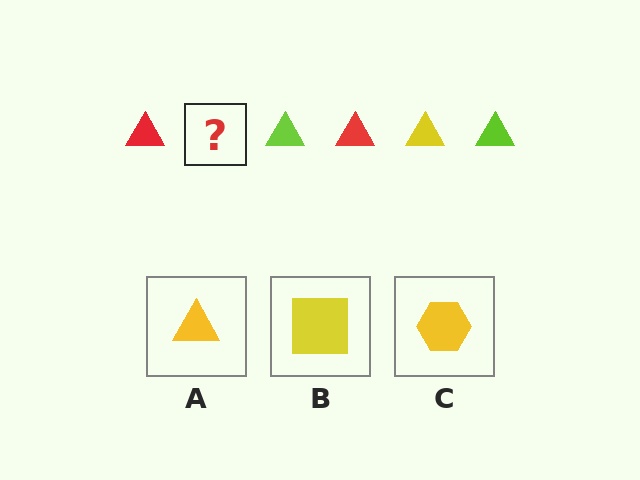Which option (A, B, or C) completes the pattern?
A.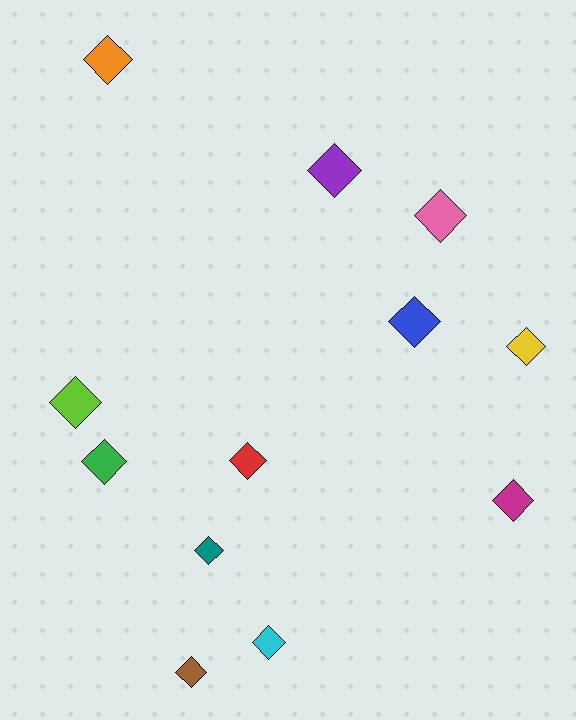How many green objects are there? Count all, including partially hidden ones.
There is 1 green object.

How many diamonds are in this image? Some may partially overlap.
There are 12 diamonds.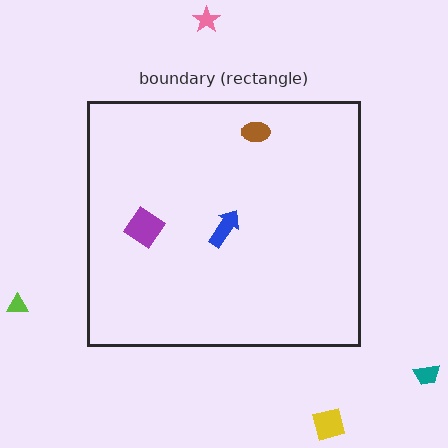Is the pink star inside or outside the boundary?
Outside.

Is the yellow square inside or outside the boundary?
Outside.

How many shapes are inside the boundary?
3 inside, 4 outside.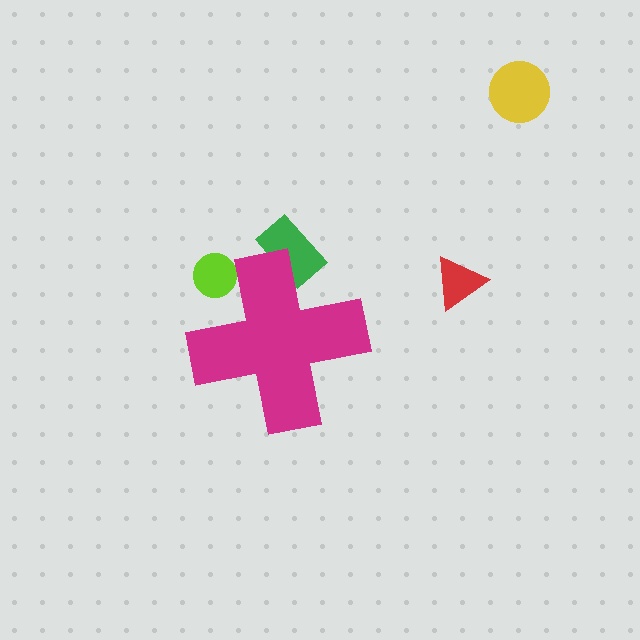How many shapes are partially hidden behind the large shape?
2 shapes are partially hidden.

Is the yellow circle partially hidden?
No, the yellow circle is fully visible.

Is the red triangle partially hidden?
No, the red triangle is fully visible.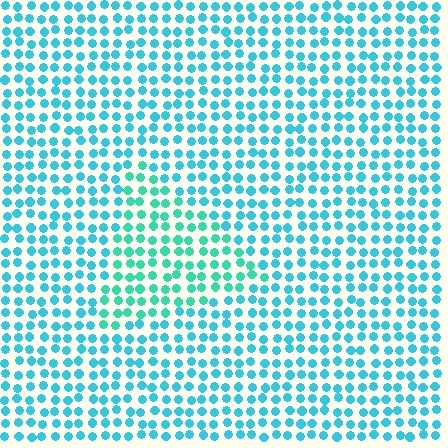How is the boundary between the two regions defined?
The boundary is defined purely by a slight shift in hue (about 25 degrees). Spacing, size, and orientation are identical on both sides.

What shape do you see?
I see a triangle.